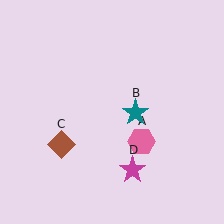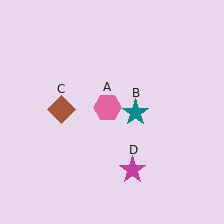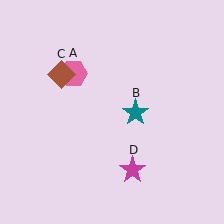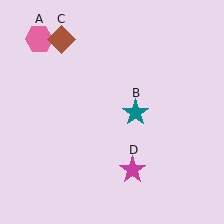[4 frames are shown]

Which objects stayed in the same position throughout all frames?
Teal star (object B) and magenta star (object D) remained stationary.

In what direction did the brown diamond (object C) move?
The brown diamond (object C) moved up.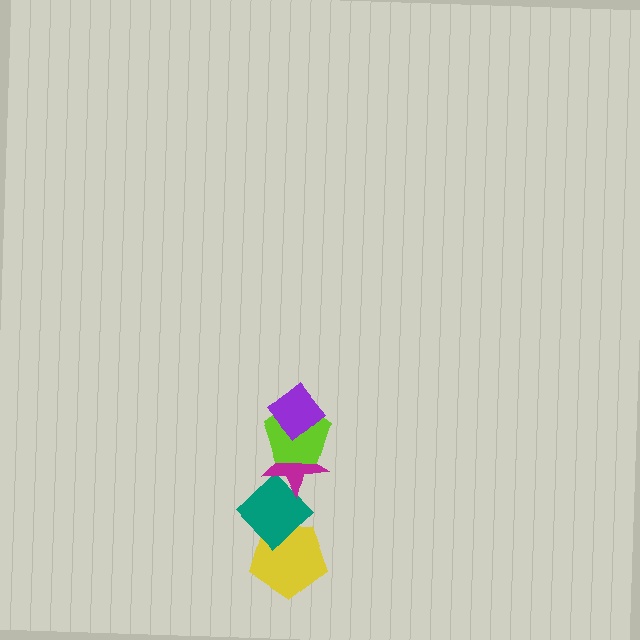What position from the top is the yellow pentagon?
The yellow pentagon is 5th from the top.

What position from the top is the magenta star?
The magenta star is 3rd from the top.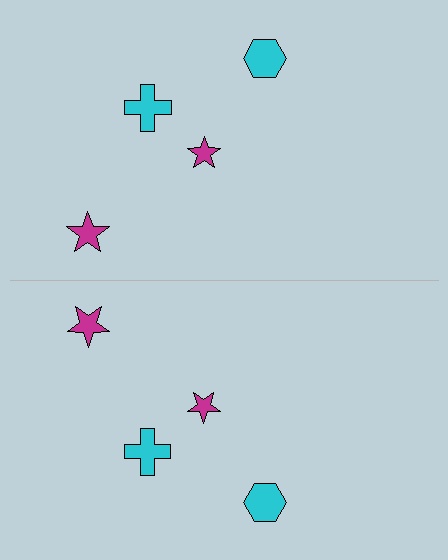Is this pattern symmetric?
Yes, this pattern has bilateral (reflection) symmetry.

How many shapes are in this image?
There are 8 shapes in this image.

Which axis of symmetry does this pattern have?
The pattern has a horizontal axis of symmetry running through the center of the image.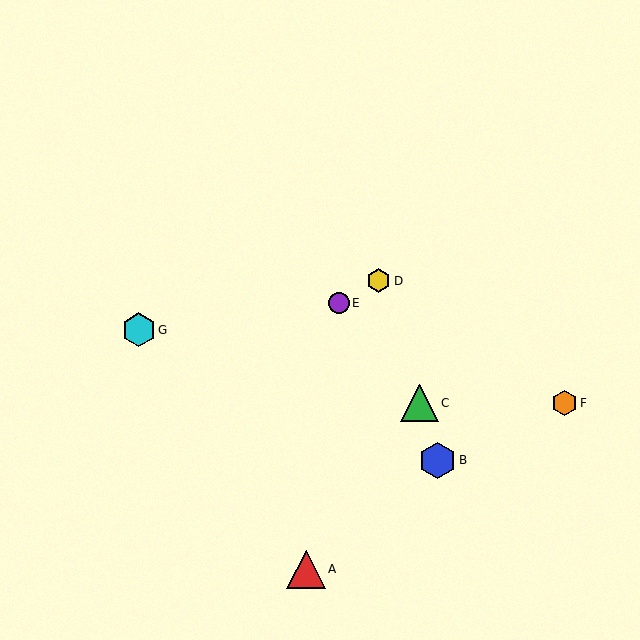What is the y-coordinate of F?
Object F is at y≈403.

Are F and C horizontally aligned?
Yes, both are at y≈403.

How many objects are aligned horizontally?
2 objects (C, F) are aligned horizontally.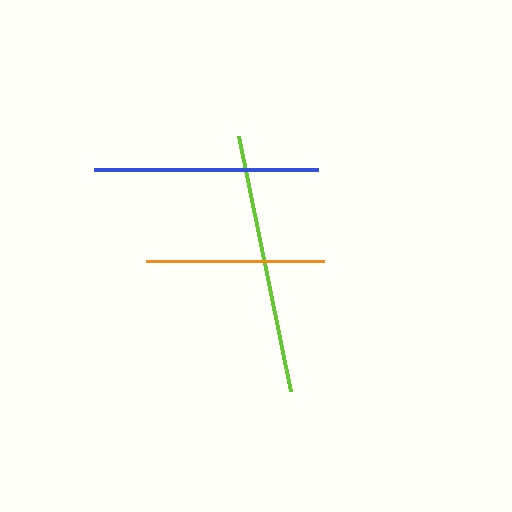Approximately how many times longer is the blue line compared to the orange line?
The blue line is approximately 1.3 times the length of the orange line.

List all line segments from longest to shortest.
From longest to shortest: lime, blue, orange.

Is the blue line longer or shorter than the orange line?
The blue line is longer than the orange line.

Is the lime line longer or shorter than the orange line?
The lime line is longer than the orange line.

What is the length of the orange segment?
The orange segment is approximately 178 pixels long.